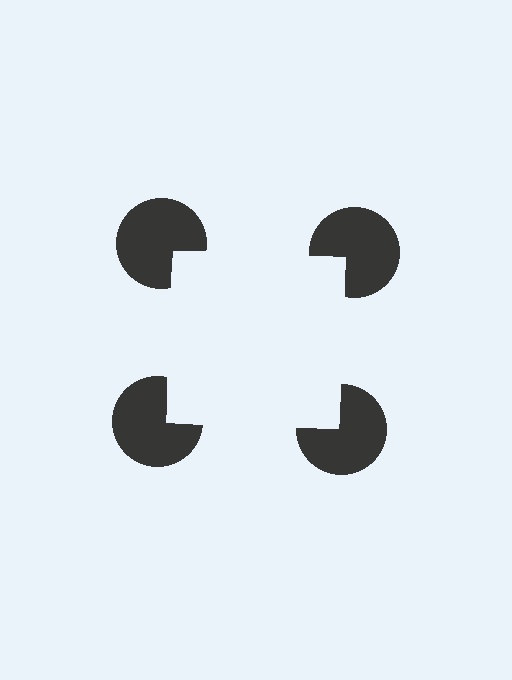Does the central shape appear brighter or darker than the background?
It typically appears slightly brighter than the background, even though no actual brightness change is drawn.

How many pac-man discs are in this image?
There are 4 — one at each vertex of the illusory square.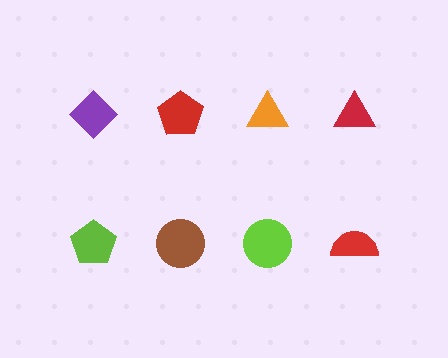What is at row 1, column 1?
A purple diamond.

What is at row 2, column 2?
A brown circle.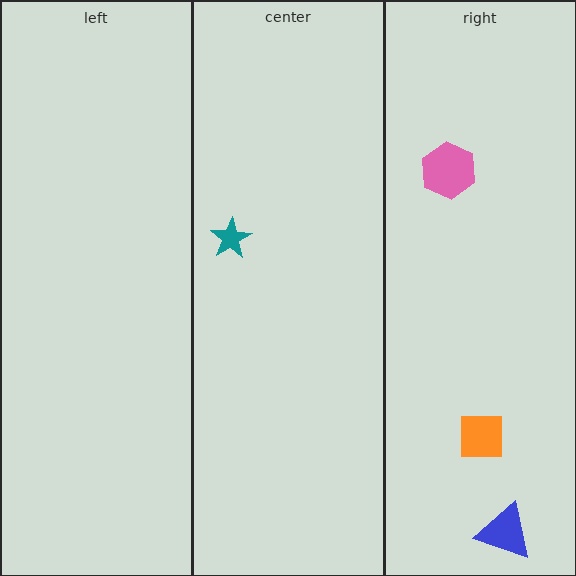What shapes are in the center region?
The teal star.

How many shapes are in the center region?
1.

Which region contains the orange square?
The right region.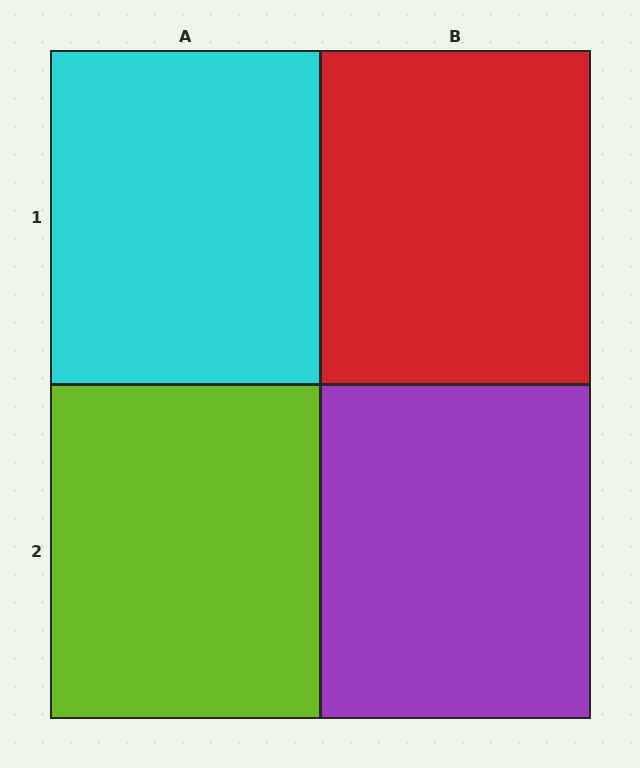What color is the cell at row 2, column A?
Lime.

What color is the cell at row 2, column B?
Purple.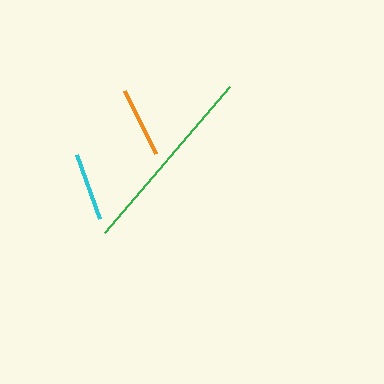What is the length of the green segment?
The green segment is approximately 191 pixels long.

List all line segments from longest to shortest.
From longest to shortest: green, orange, cyan.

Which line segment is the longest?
The green line is the longest at approximately 191 pixels.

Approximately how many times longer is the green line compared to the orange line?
The green line is approximately 2.7 times the length of the orange line.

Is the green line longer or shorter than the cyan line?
The green line is longer than the cyan line.